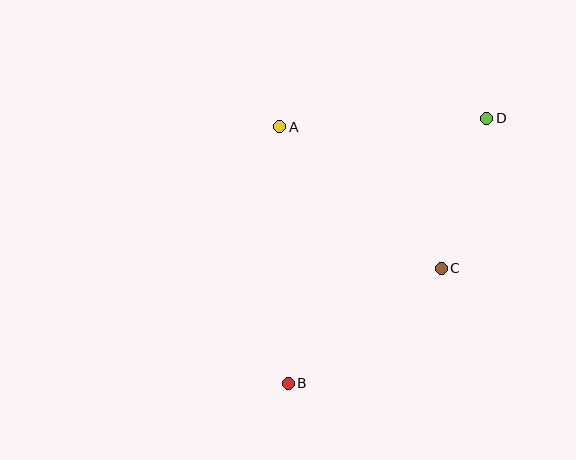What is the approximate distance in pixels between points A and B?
The distance between A and B is approximately 257 pixels.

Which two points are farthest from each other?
Points B and D are farthest from each other.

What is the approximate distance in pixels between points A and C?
The distance between A and C is approximately 215 pixels.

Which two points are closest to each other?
Points C and D are closest to each other.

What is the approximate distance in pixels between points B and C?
The distance between B and C is approximately 192 pixels.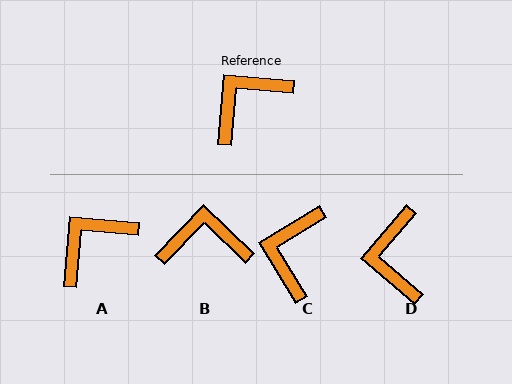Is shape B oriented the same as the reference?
No, it is off by about 39 degrees.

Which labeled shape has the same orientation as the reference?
A.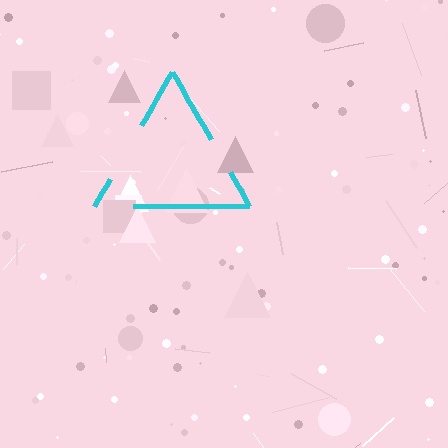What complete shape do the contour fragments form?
The contour fragments form a triangle.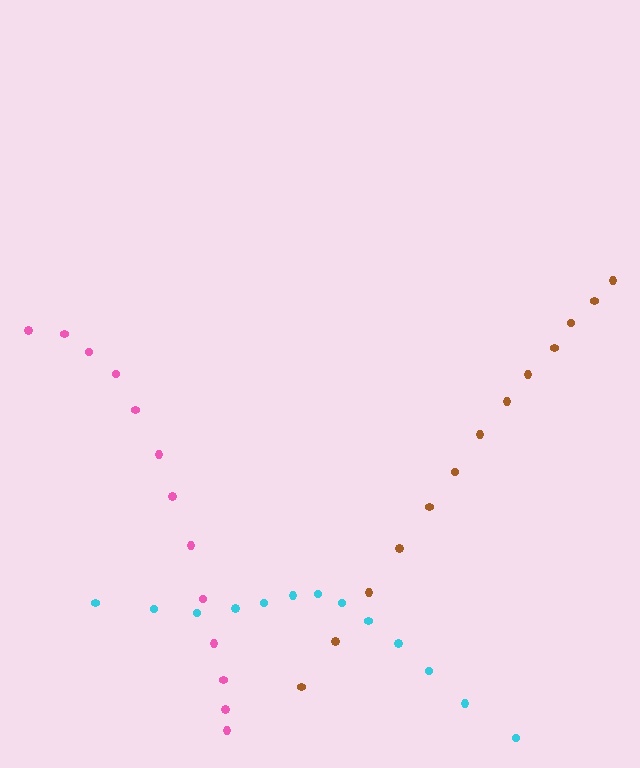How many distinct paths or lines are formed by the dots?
There are 3 distinct paths.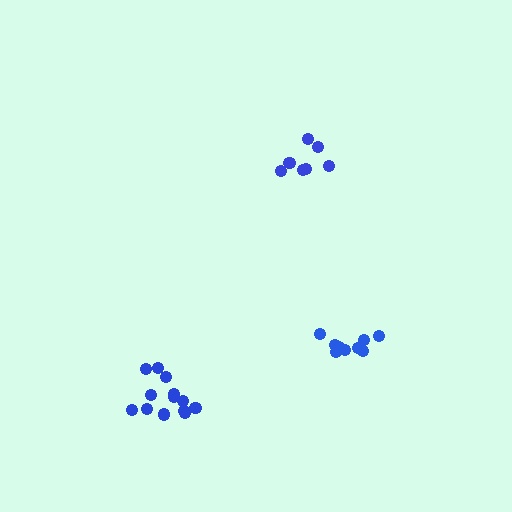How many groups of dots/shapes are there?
There are 3 groups.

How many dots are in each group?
Group 1: 13 dots, Group 2: 7 dots, Group 3: 9 dots (29 total).